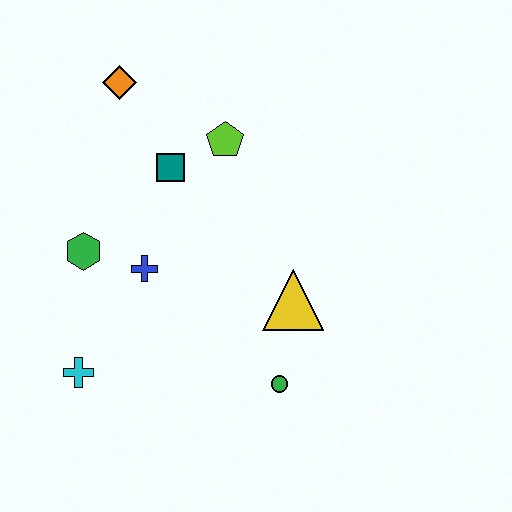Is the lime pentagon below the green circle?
No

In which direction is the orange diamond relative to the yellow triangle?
The orange diamond is above the yellow triangle.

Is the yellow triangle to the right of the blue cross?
Yes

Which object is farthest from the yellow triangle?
The orange diamond is farthest from the yellow triangle.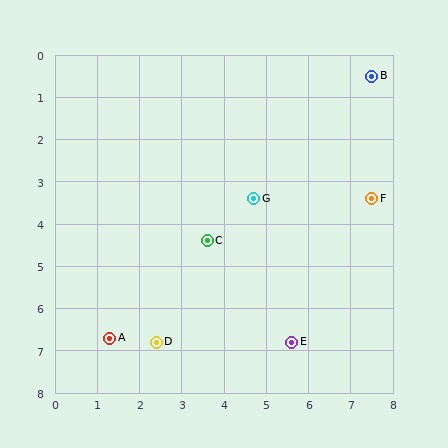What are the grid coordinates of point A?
Point A is at approximately (1.3, 6.7).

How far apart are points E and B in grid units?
Points E and B are about 6.6 grid units apart.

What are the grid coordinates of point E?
Point E is at approximately (5.6, 6.8).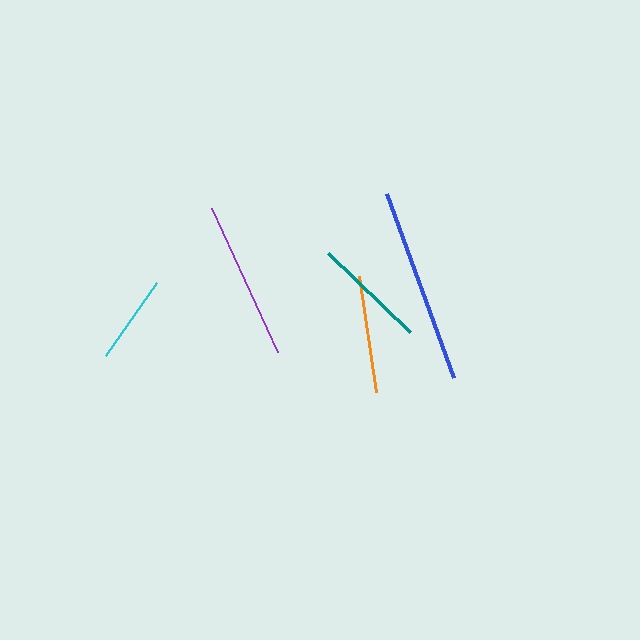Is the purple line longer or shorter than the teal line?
The purple line is longer than the teal line.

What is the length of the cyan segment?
The cyan segment is approximately 89 pixels long.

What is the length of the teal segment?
The teal segment is approximately 114 pixels long.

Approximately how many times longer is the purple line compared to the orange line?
The purple line is approximately 1.4 times the length of the orange line.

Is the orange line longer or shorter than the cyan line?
The orange line is longer than the cyan line.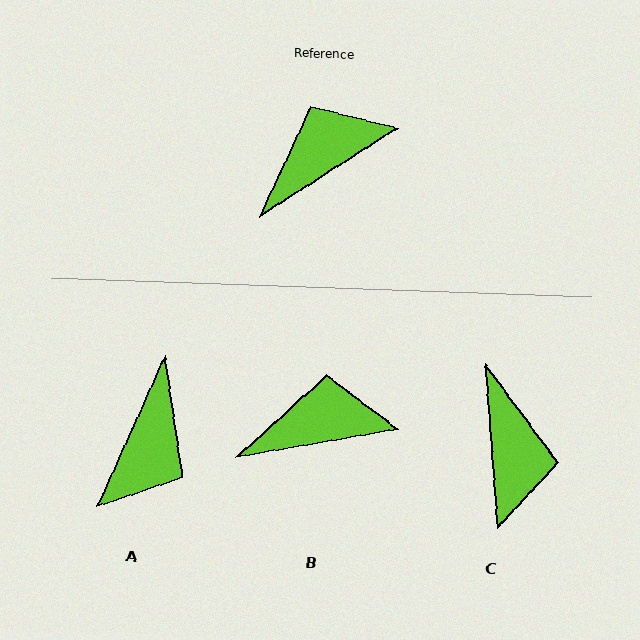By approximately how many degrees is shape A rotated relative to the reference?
Approximately 147 degrees clockwise.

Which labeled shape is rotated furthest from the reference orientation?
A, about 147 degrees away.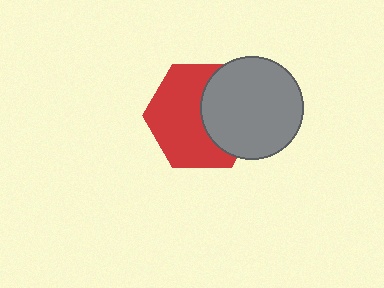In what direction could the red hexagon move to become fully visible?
The red hexagon could move left. That would shift it out from behind the gray circle entirely.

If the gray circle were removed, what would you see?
You would see the complete red hexagon.